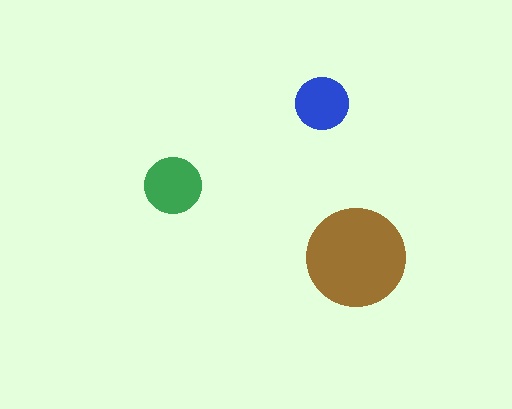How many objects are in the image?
There are 3 objects in the image.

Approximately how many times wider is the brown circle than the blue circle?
About 2 times wider.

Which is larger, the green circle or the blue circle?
The green one.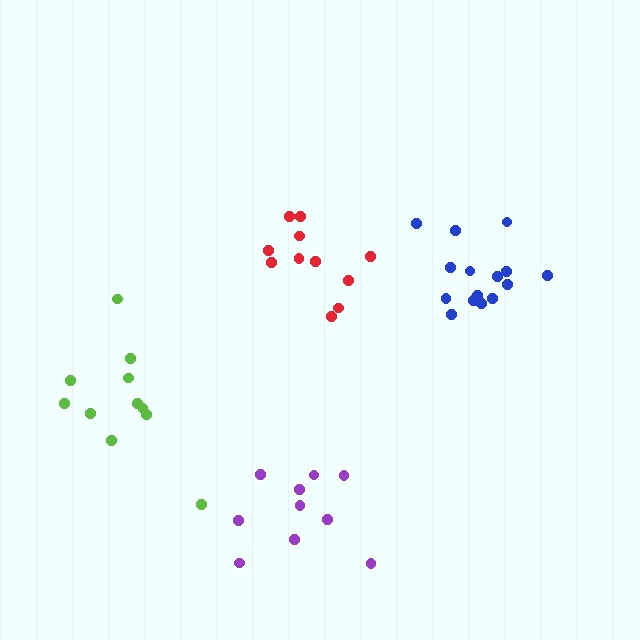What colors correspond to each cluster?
The clusters are colored: purple, red, blue, lime.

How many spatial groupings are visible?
There are 4 spatial groupings.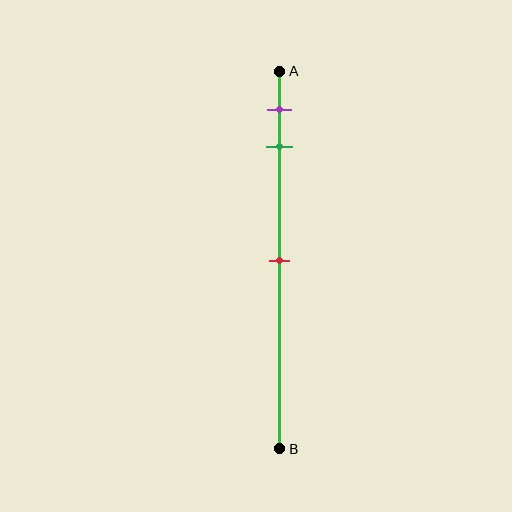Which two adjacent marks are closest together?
The purple and green marks are the closest adjacent pair.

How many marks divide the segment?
There are 3 marks dividing the segment.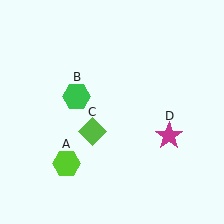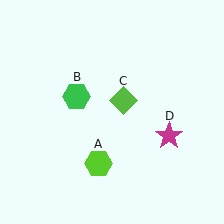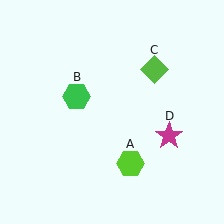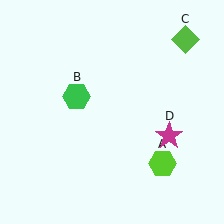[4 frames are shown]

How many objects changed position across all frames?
2 objects changed position: lime hexagon (object A), lime diamond (object C).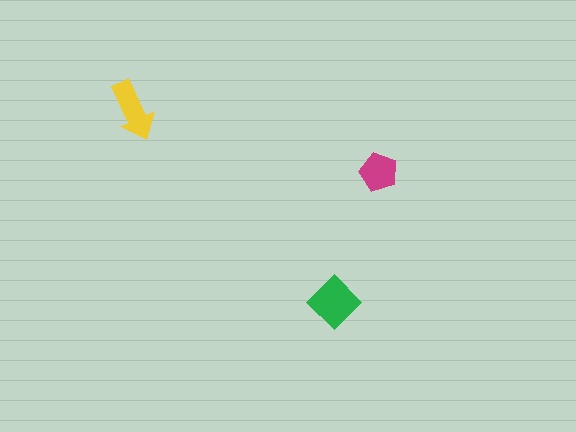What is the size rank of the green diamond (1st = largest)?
1st.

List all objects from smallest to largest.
The magenta pentagon, the yellow arrow, the green diamond.